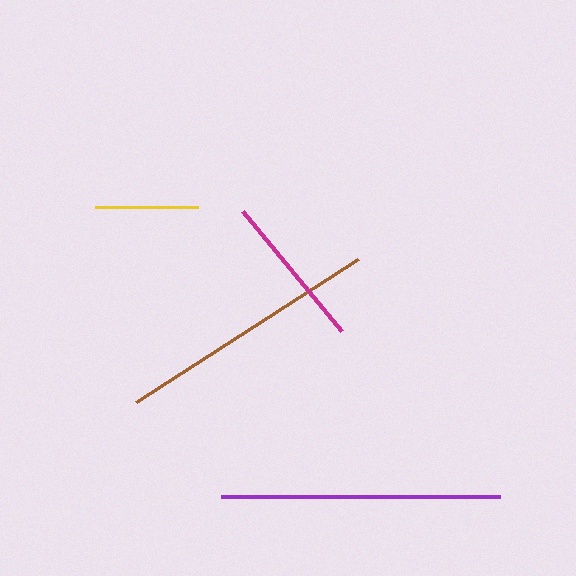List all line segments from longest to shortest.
From longest to shortest: purple, brown, magenta, yellow.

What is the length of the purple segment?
The purple segment is approximately 280 pixels long.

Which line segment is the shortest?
The yellow line is the shortest at approximately 103 pixels.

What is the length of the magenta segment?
The magenta segment is approximately 156 pixels long.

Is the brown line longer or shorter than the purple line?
The purple line is longer than the brown line.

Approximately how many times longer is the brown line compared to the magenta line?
The brown line is approximately 1.7 times the length of the magenta line.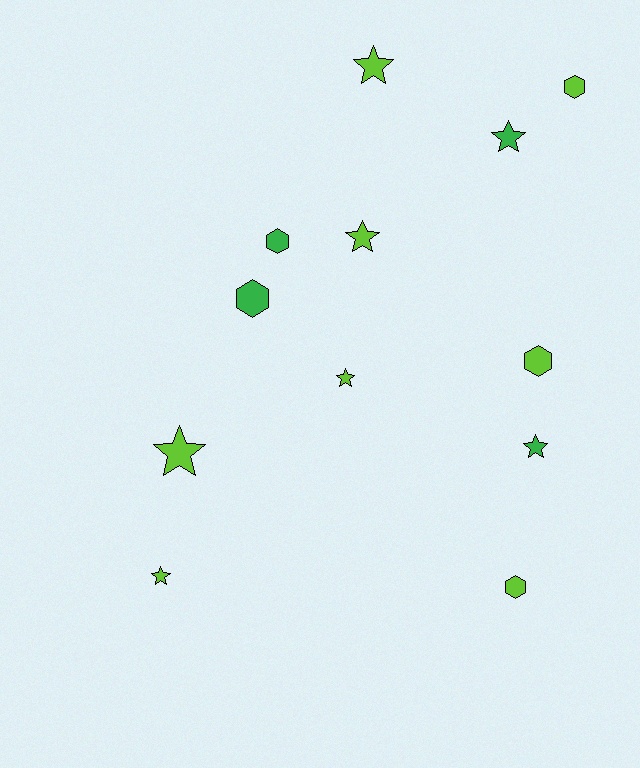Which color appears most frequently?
Lime, with 8 objects.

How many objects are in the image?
There are 12 objects.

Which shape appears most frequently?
Star, with 7 objects.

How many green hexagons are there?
There are 2 green hexagons.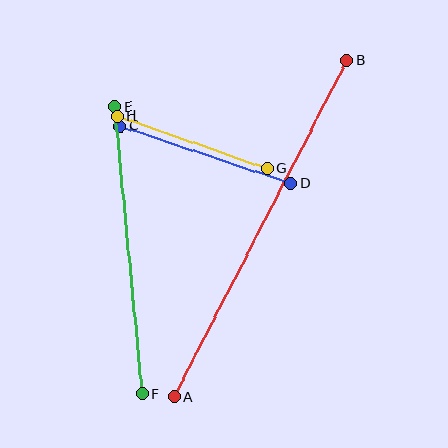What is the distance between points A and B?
The distance is approximately 378 pixels.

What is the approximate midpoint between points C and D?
The midpoint is at approximately (206, 154) pixels.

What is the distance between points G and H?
The distance is approximately 159 pixels.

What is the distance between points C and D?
The distance is approximately 180 pixels.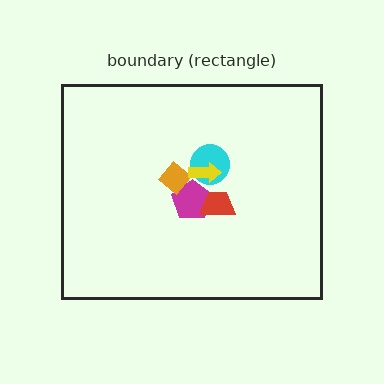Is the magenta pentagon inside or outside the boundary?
Inside.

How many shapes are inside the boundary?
5 inside, 0 outside.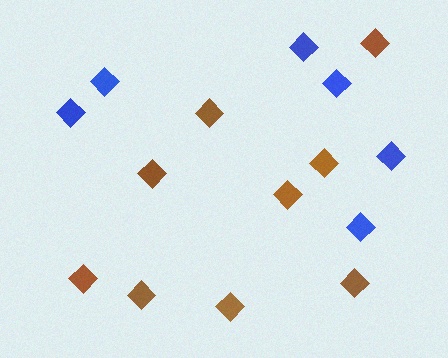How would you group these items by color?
There are 2 groups: one group of brown diamonds (9) and one group of blue diamonds (6).